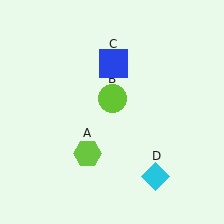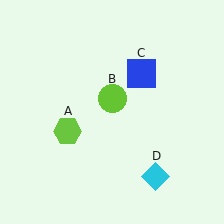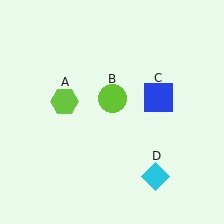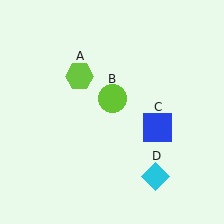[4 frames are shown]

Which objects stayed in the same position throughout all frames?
Lime circle (object B) and cyan diamond (object D) remained stationary.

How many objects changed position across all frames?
2 objects changed position: lime hexagon (object A), blue square (object C).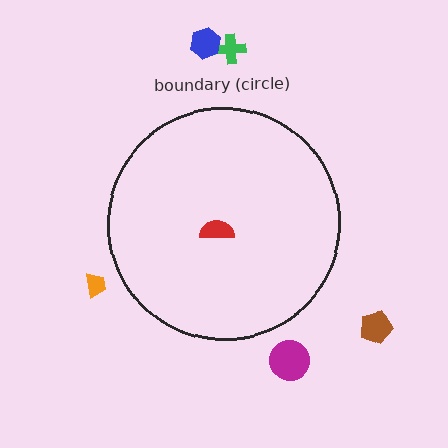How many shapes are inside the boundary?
1 inside, 5 outside.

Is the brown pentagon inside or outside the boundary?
Outside.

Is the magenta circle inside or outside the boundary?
Outside.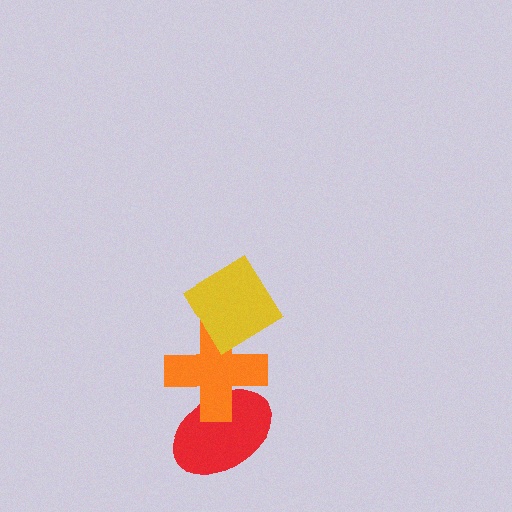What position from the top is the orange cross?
The orange cross is 2nd from the top.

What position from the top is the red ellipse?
The red ellipse is 3rd from the top.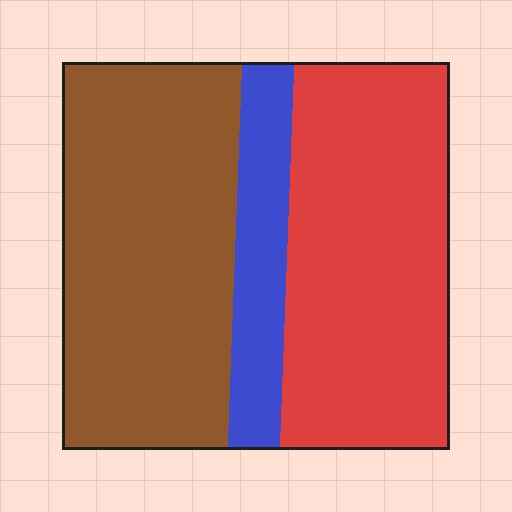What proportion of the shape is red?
Red takes up about two fifths (2/5) of the shape.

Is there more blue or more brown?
Brown.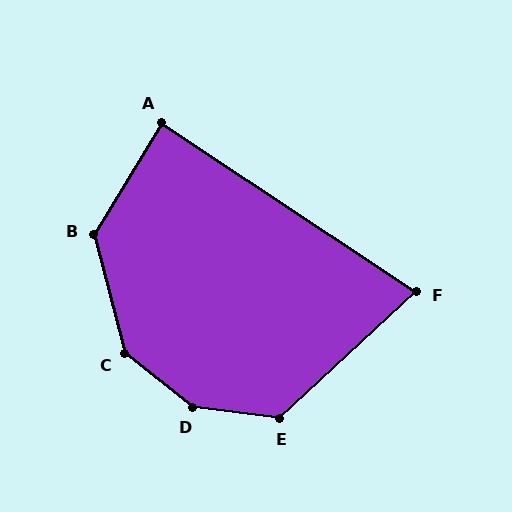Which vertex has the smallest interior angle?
F, at approximately 76 degrees.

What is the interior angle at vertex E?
Approximately 130 degrees (obtuse).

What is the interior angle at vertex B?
Approximately 134 degrees (obtuse).